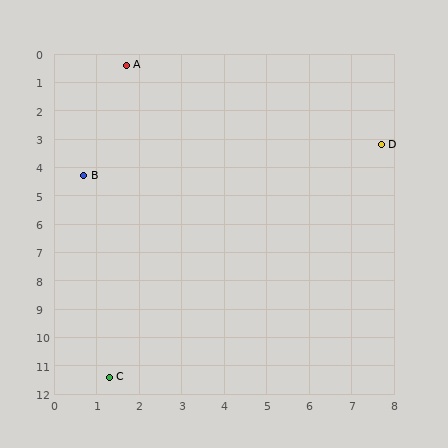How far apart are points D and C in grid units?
Points D and C are about 10.4 grid units apart.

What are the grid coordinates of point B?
Point B is at approximately (0.7, 4.3).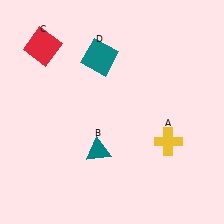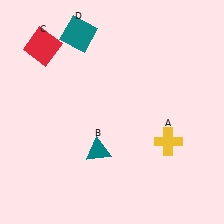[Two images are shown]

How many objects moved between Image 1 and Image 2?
1 object moved between the two images.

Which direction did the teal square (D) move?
The teal square (D) moved up.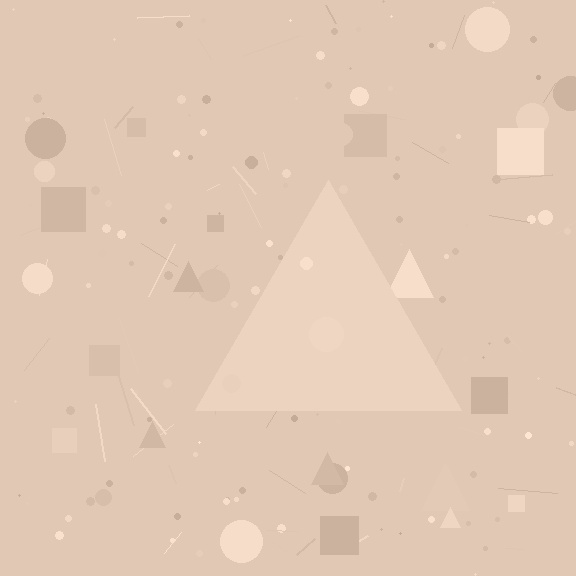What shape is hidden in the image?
A triangle is hidden in the image.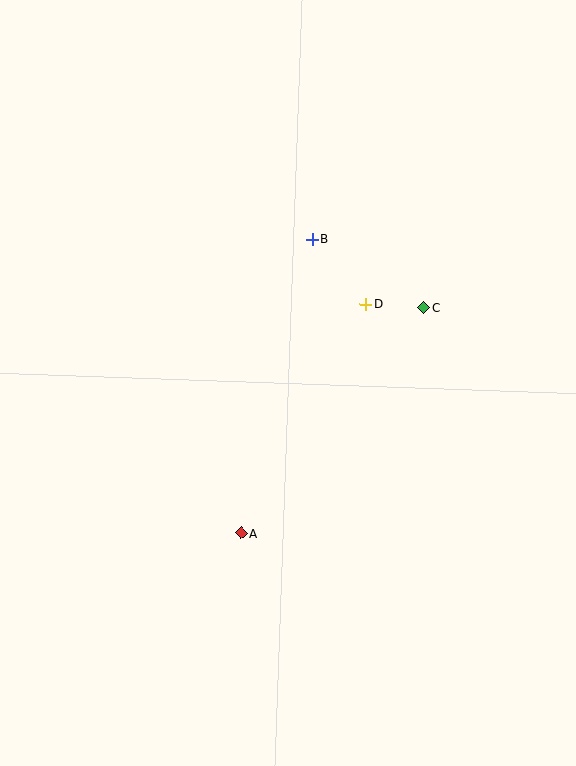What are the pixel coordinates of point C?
Point C is at (424, 308).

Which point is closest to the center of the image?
Point D at (365, 304) is closest to the center.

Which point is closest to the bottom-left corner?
Point A is closest to the bottom-left corner.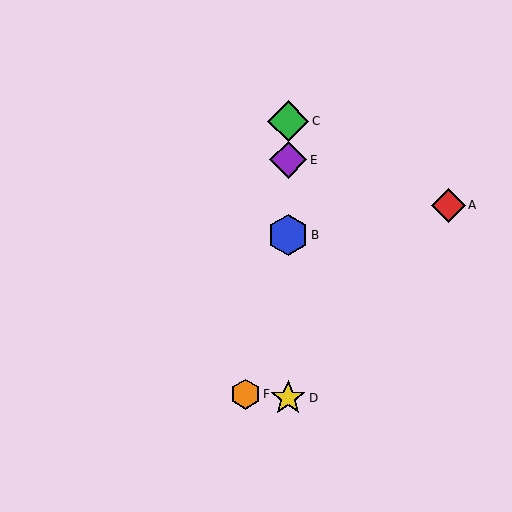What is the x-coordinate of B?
Object B is at x≈288.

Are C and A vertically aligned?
No, C is at x≈288 and A is at x≈448.